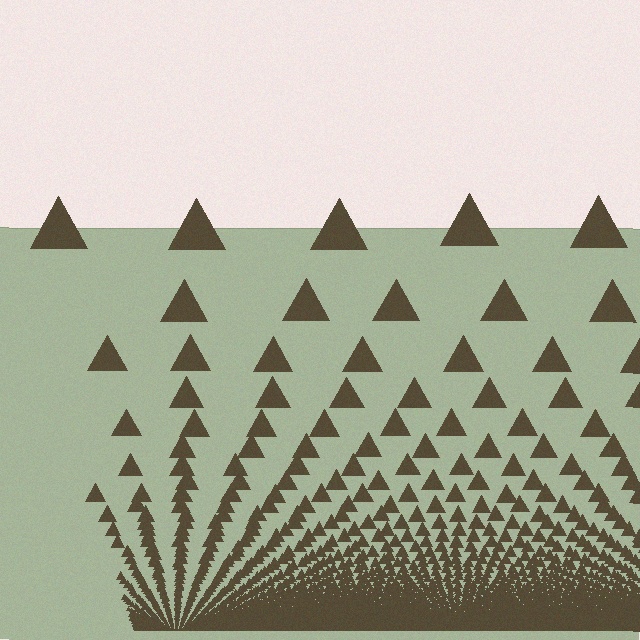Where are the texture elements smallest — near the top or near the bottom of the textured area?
Near the bottom.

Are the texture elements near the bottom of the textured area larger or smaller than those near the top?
Smaller. The gradient is inverted — elements near the bottom are smaller and denser.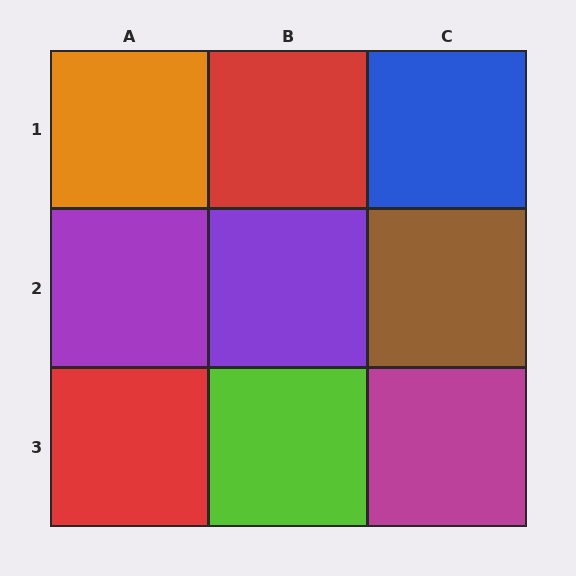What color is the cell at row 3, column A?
Red.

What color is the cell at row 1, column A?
Orange.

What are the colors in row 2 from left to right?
Purple, purple, brown.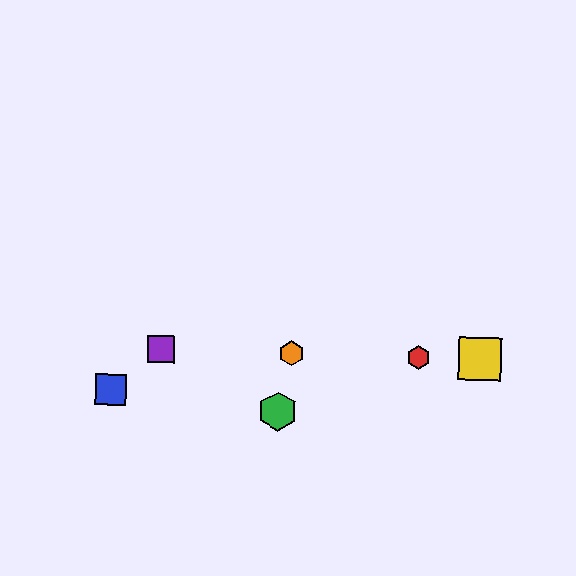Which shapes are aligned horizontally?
The red hexagon, the yellow square, the purple square, the orange hexagon are aligned horizontally.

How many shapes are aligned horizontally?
4 shapes (the red hexagon, the yellow square, the purple square, the orange hexagon) are aligned horizontally.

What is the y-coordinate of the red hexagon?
The red hexagon is at y≈357.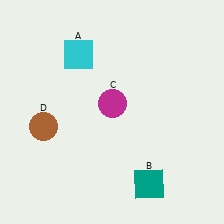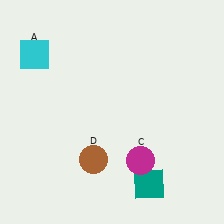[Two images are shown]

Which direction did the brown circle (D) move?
The brown circle (D) moved right.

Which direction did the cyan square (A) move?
The cyan square (A) moved left.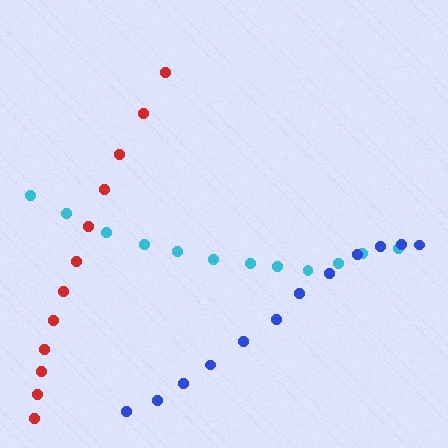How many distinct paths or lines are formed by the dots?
There are 3 distinct paths.